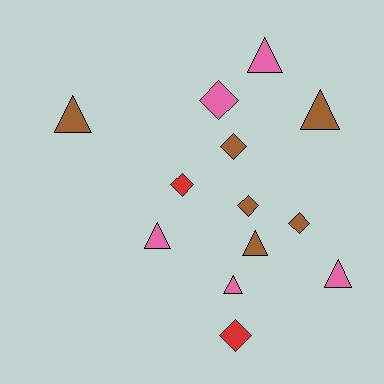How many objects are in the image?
There are 13 objects.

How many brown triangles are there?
There are 3 brown triangles.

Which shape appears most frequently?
Triangle, with 7 objects.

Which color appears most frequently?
Brown, with 6 objects.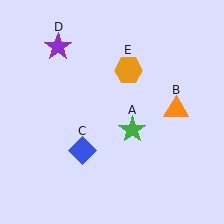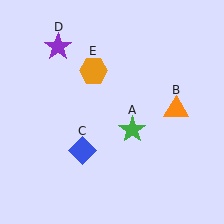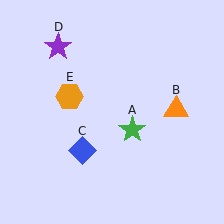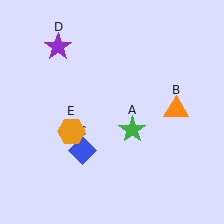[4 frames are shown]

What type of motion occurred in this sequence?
The orange hexagon (object E) rotated counterclockwise around the center of the scene.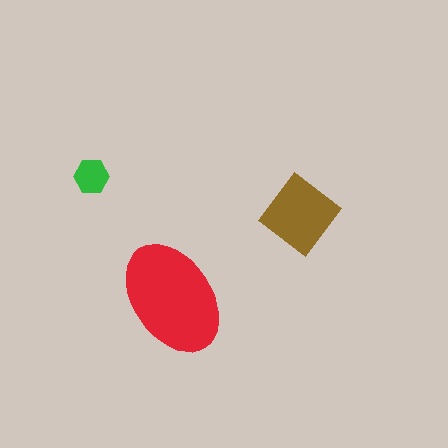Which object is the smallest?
The green hexagon.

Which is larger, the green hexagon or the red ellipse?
The red ellipse.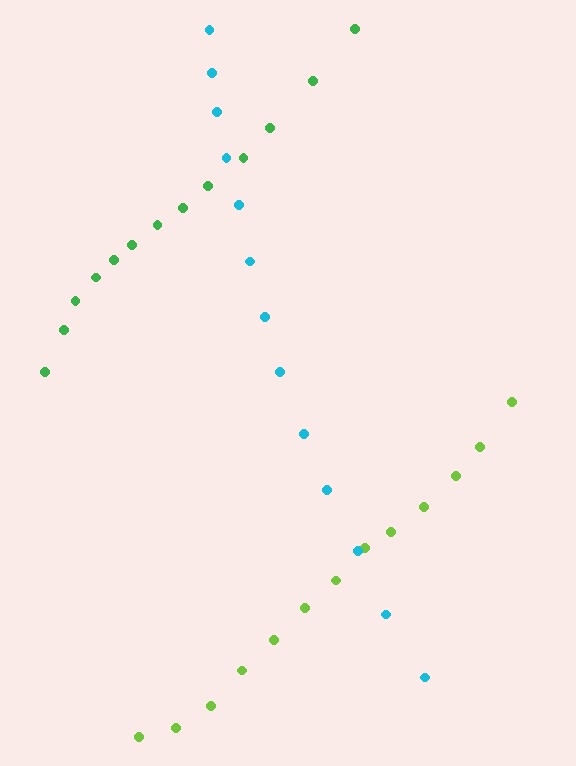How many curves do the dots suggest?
There are 3 distinct paths.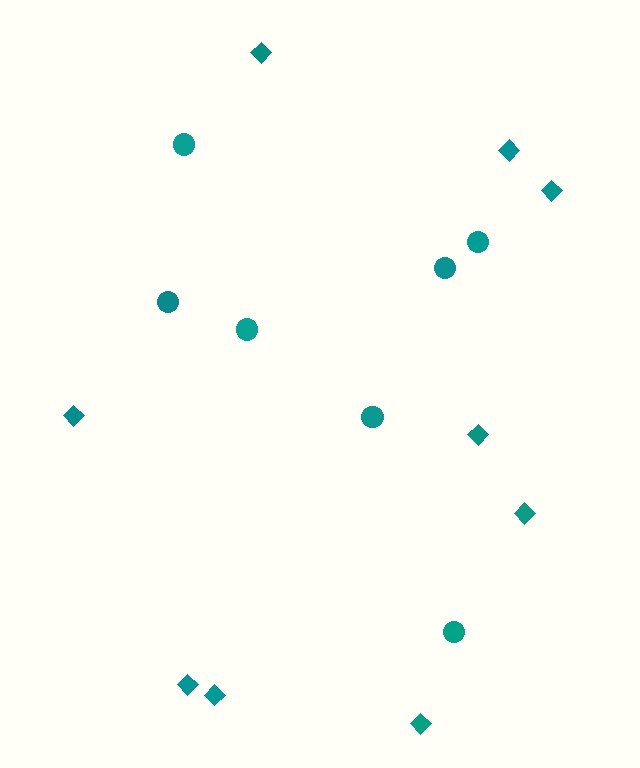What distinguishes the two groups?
There are 2 groups: one group of circles (7) and one group of diamonds (9).